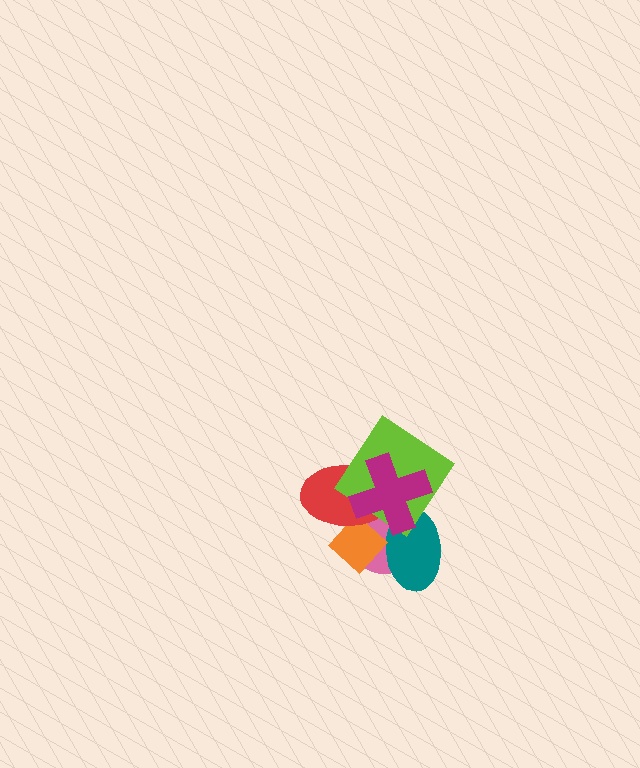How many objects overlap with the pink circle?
5 objects overlap with the pink circle.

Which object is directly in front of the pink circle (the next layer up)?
The teal ellipse is directly in front of the pink circle.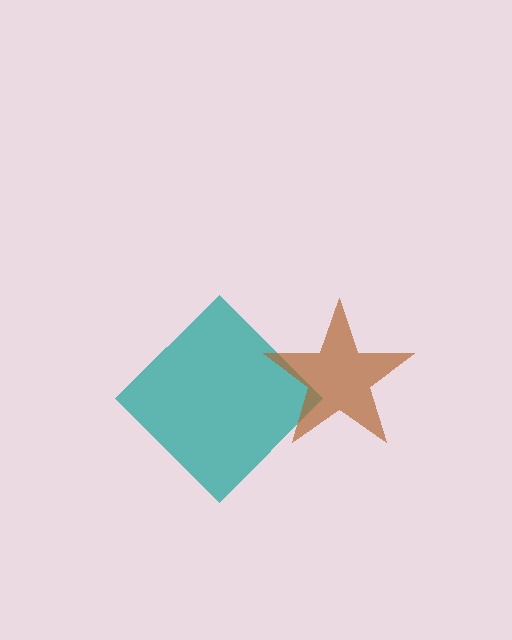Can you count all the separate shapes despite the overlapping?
Yes, there are 2 separate shapes.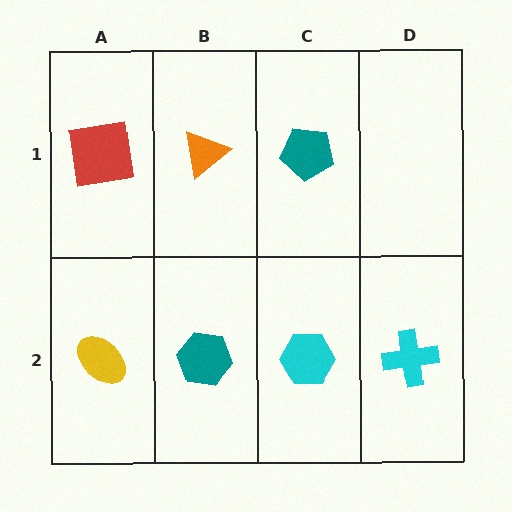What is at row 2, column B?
A teal hexagon.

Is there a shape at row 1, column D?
No, that cell is empty.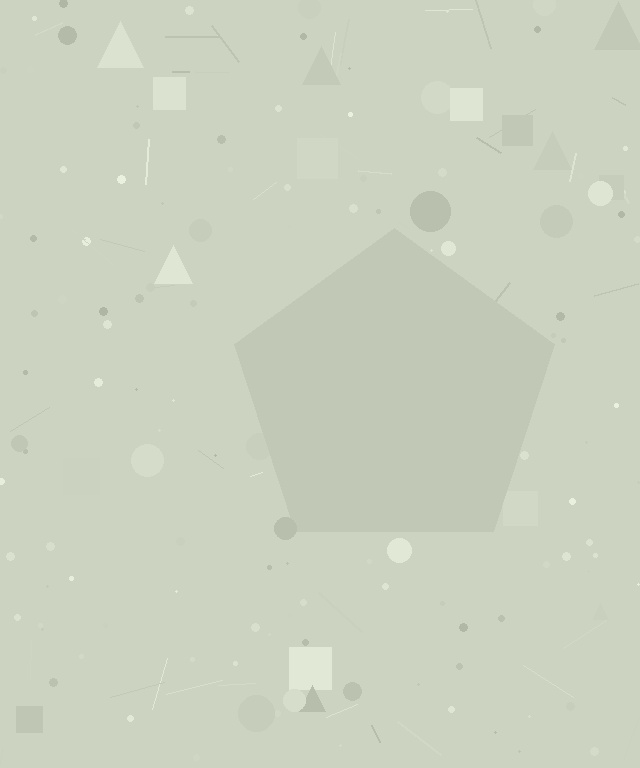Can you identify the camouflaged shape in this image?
The camouflaged shape is a pentagon.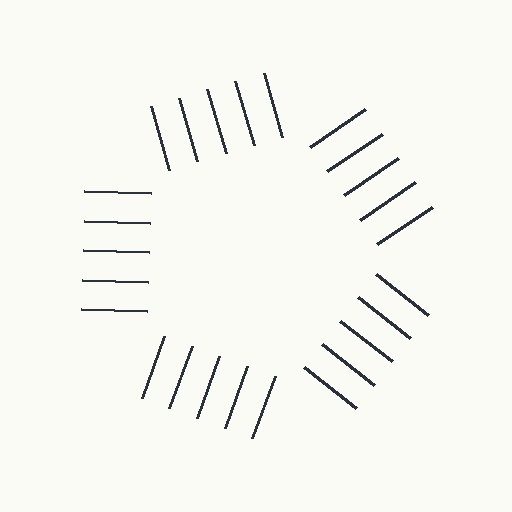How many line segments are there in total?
25 — 5 along each of the 5 edges.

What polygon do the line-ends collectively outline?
An illusory pentagon — the line segments terminate on its edges but no continuous stroke is drawn.